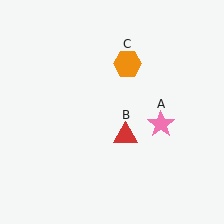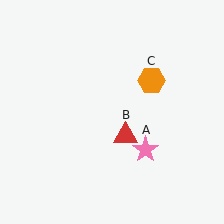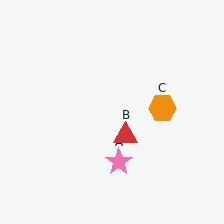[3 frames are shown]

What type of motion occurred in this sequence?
The pink star (object A), orange hexagon (object C) rotated clockwise around the center of the scene.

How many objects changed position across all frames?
2 objects changed position: pink star (object A), orange hexagon (object C).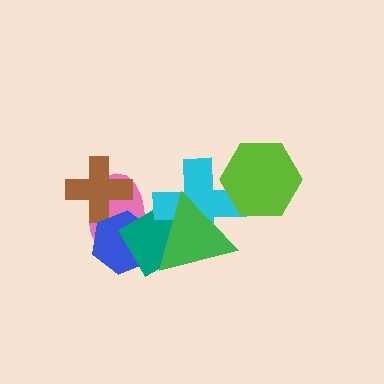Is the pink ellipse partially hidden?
Yes, it is partially covered by another shape.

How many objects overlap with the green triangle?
4 objects overlap with the green triangle.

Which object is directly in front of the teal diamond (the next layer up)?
The cyan cross is directly in front of the teal diamond.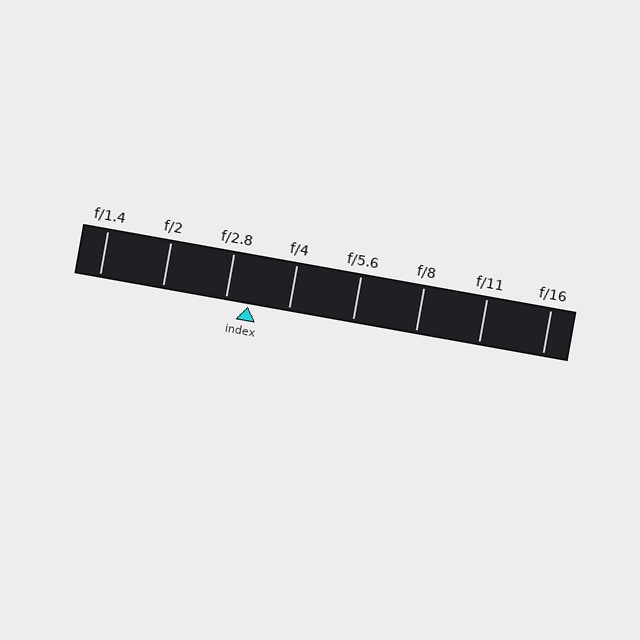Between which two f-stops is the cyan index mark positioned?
The index mark is between f/2.8 and f/4.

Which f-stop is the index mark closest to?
The index mark is closest to f/2.8.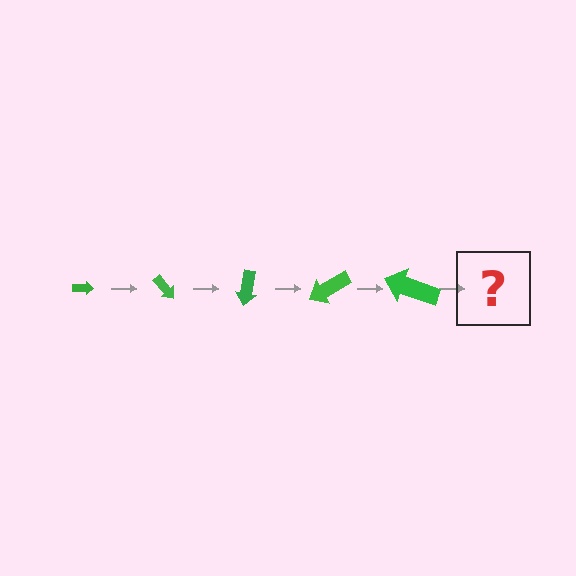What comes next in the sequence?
The next element should be an arrow, larger than the previous one and rotated 250 degrees from the start.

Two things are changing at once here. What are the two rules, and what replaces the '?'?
The two rules are that the arrow grows larger each step and it rotates 50 degrees each step. The '?' should be an arrow, larger than the previous one and rotated 250 degrees from the start.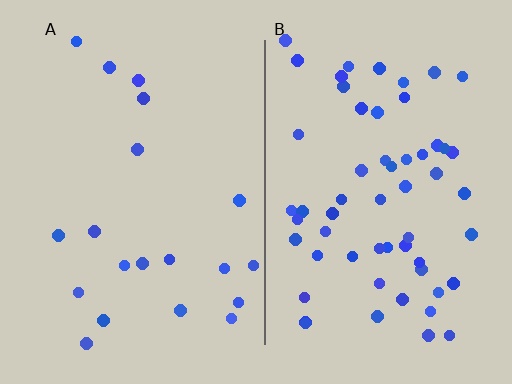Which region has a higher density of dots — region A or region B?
B (the right).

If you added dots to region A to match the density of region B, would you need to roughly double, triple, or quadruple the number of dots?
Approximately triple.